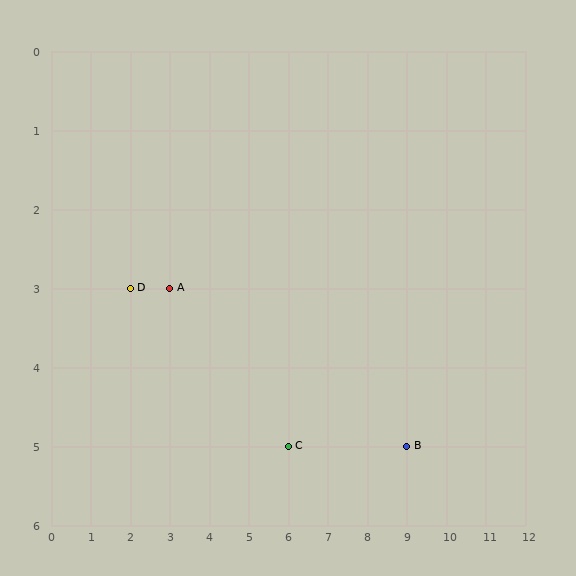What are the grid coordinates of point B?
Point B is at grid coordinates (9, 5).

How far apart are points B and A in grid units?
Points B and A are 6 columns and 2 rows apart (about 6.3 grid units diagonally).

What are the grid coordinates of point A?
Point A is at grid coordinates (3, 3).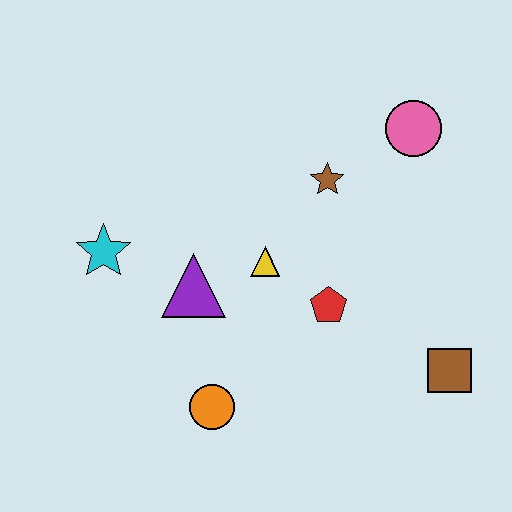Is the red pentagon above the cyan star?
No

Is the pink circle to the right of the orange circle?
Yes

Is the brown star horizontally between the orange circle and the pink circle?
Yes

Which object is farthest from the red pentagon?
The cyan star is farthest from the red pentagon.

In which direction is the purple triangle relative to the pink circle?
The purple triangle is to the left of the pink circle.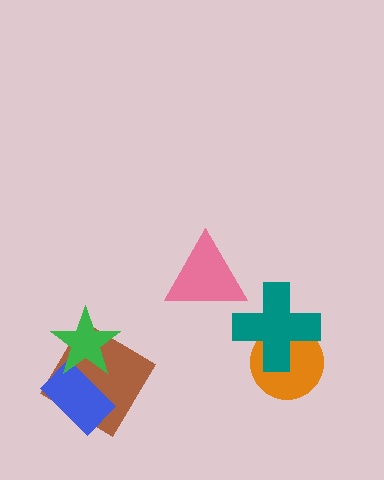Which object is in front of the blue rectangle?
The green star is in front of the blue rectangle.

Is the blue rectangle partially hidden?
Yes, it is partially covered by another shape.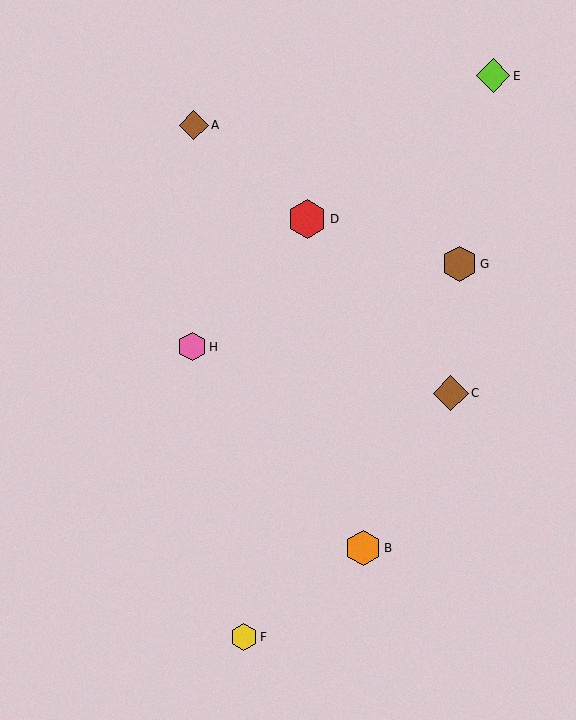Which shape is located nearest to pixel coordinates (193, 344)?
The pink hexagon (labeled H) at (192, 347) is nearest to that location.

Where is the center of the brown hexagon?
The center of the brown hexagon is at (460, 264).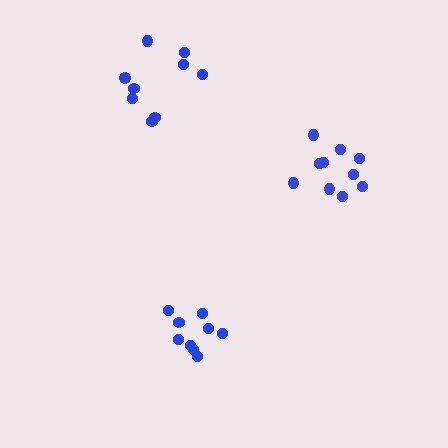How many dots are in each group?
Group 1: 9 dots, Group 2: 9 dots, Group 3: 10 dots (28 total).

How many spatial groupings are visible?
There are 3 spatial groupings.